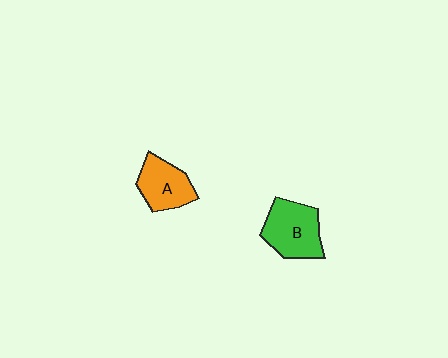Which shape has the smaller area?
Shape A (orange).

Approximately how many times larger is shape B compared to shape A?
Approximately 1.2 times.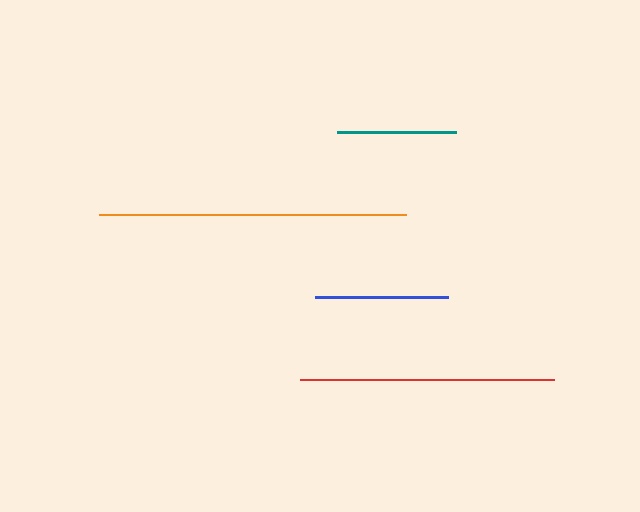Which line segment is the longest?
The orange line is the longest at approximately 307 pixels.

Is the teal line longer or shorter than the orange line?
The orange line is longer than the teal line.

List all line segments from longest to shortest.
From longest to shortest: orange, red, blue, teal.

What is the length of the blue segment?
The blue segment is approximately 134 pixels long.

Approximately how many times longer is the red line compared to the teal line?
The red line is approximately 2.1 times the length of the teal line.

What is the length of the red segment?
The red segment is approximately 254 pixels long.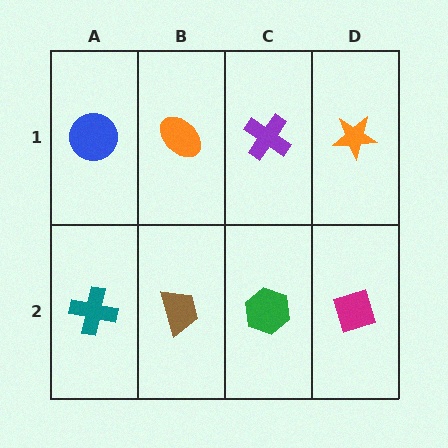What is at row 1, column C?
A purple cross.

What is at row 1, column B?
An orange ellipse.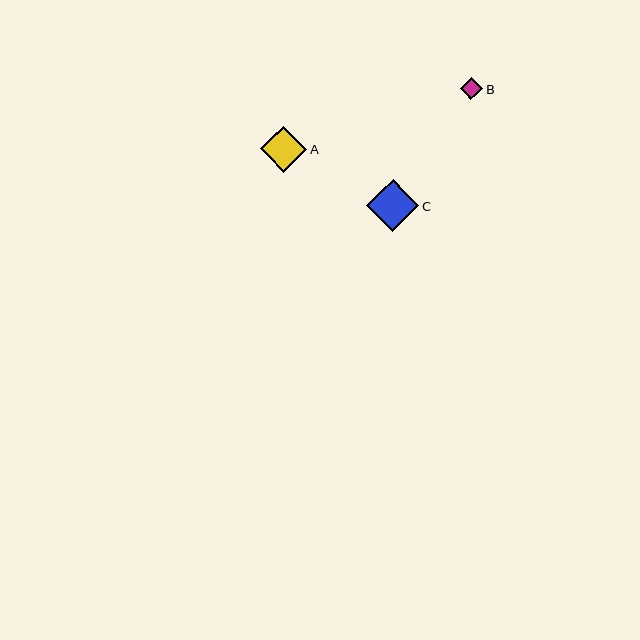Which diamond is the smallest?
Diamond B is the smallest with a size of approximately 22 pixels.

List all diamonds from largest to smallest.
From largest to smallest: C, A, B.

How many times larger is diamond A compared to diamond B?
Diamond A is approximately 2.1 times the size of diamond B.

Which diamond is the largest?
Diamond C is the largest with a size of approximately 53 pixels.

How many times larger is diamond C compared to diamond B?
Diamond C is approximately 2.3 times the size of diamond B.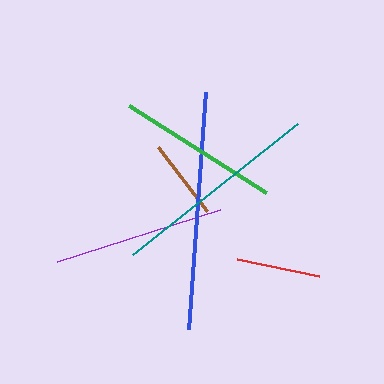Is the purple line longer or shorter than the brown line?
The purple line is longer than the brown line.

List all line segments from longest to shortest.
From longest to shortest: blue, teal, purple, green, red, brown.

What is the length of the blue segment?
The blue segment is approximately 237 pixels long.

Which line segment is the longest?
The blue line is the longest at approximately 237 pixels.